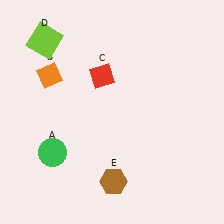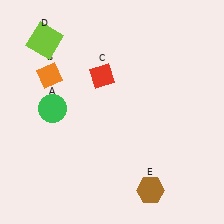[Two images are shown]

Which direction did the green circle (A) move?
The green circle (A) moved up.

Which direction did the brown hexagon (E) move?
The brown hexagon (E) moved right.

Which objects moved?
The objects that moved are: the green circle (A), the brown hexagon (E).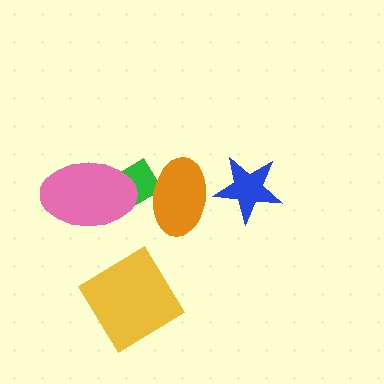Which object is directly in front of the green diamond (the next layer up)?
The pink ellipse is directly in front of the green diamond.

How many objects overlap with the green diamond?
2 objects overlap with the green diamond.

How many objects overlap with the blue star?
0 objects overlap with the blue star.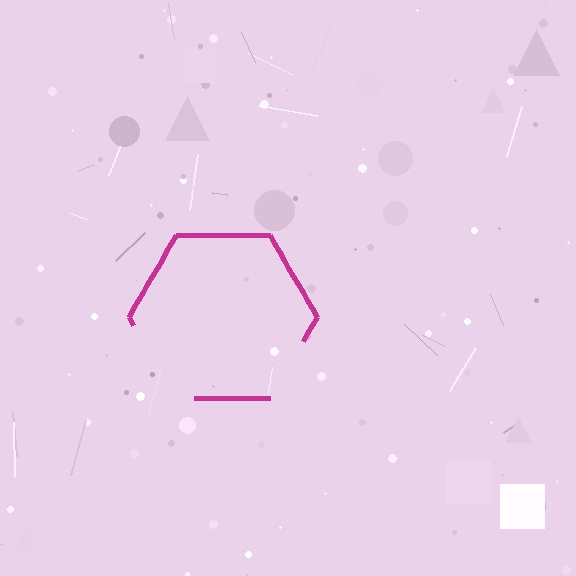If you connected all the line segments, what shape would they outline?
They would outline a hexagon.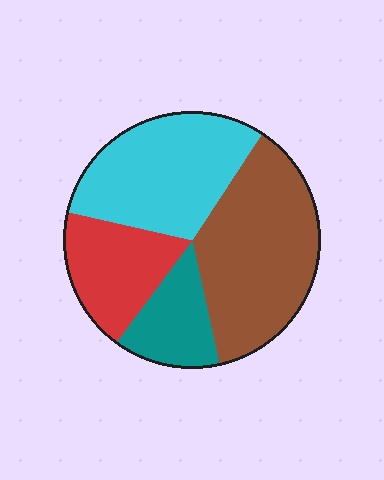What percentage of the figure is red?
Red takes up between a sixth and a third of the figure.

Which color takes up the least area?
Teal, at roughly 15%.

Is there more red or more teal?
Red.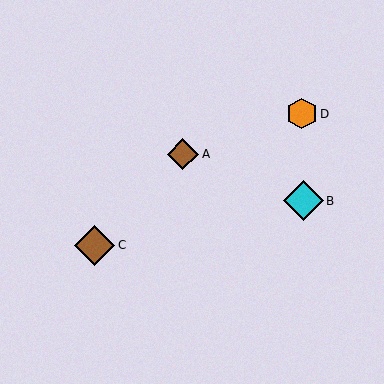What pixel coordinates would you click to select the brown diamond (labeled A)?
Click at (183, 154) to select the brown diamond A.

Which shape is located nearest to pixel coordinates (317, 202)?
The cyan diamond (labeled B) at (303, 201) is nearest to that location.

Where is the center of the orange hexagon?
The center of the orange hexagon is at (302, 114).